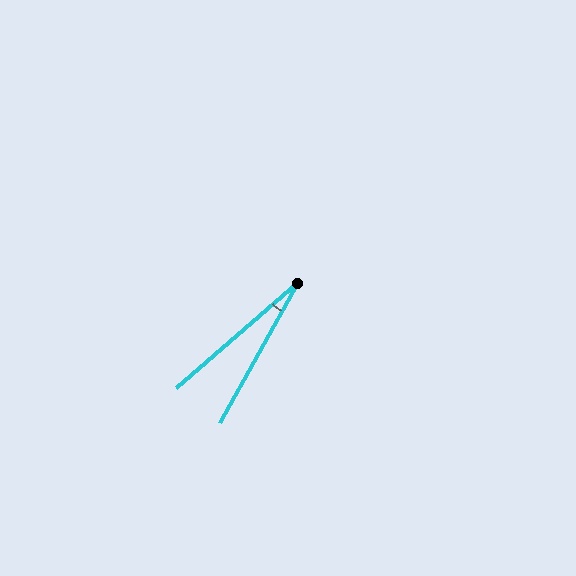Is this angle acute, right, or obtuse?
It is acute.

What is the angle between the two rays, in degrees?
Approximately 19 degrees.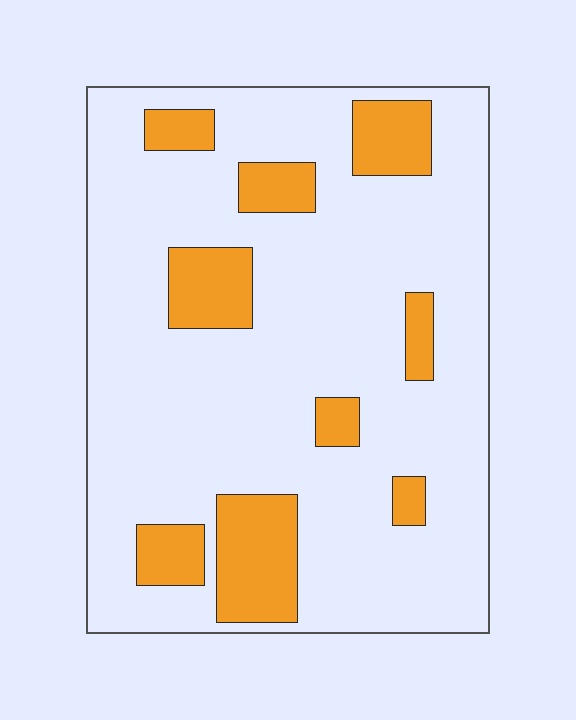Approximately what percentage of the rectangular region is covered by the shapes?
Approximately 20%.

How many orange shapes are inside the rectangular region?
9.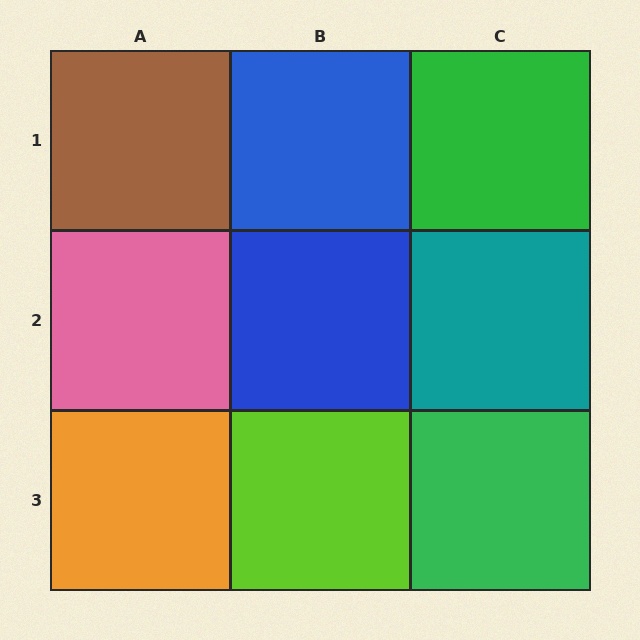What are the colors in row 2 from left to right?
Pink, blue, teal.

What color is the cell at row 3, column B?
Lime.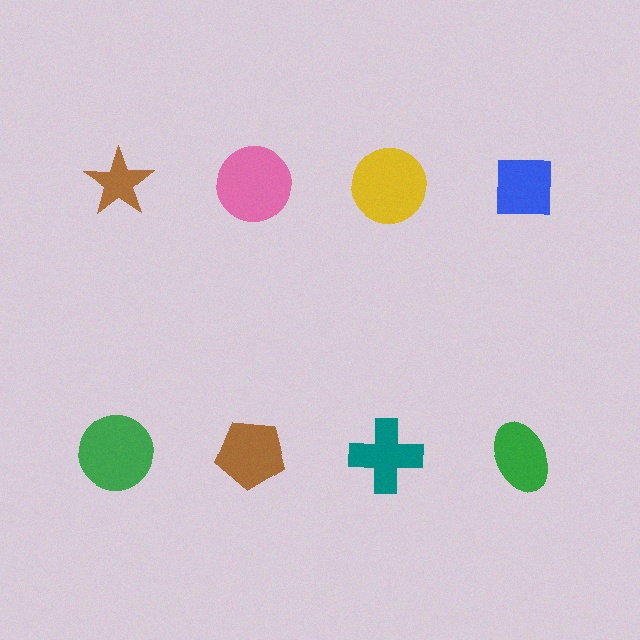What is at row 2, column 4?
A green ellipse.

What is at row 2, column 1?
A green circle.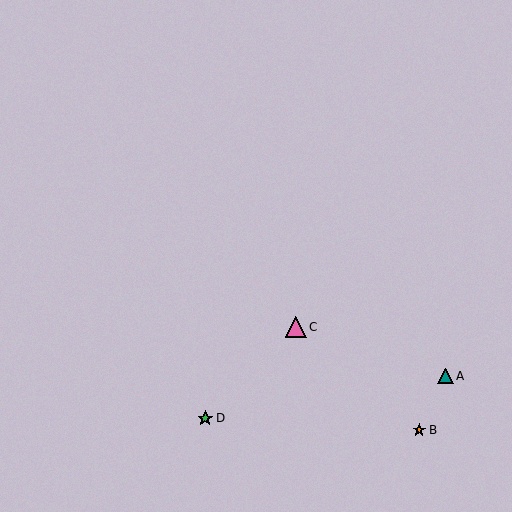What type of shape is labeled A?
Shape A is a teal triangle.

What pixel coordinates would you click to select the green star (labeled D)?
Click at (205, 418) to select the green star D.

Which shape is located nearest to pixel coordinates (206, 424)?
The green star (labeled D) at (205, 418) is nearest to that location.